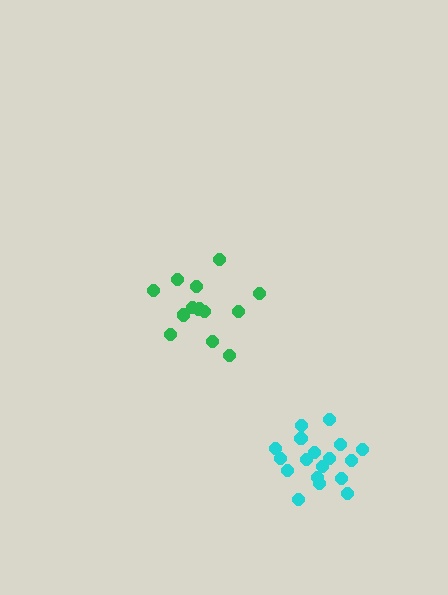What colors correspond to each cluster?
The clusters are colored: green, cyan.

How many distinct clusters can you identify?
There are 2 distinct clusters.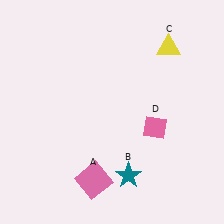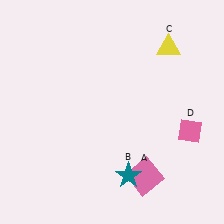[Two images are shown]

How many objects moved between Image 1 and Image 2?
2 objects moved between the two images.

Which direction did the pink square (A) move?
The pink square (A) moved right.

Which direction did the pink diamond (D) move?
The pink diamond (D) moved right.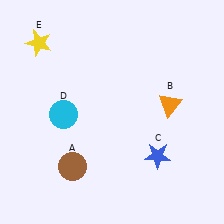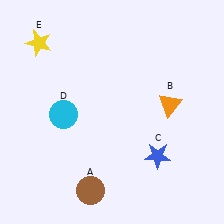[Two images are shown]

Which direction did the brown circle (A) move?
The brown circle (A) moved down.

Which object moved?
The brown circle (A) moved down.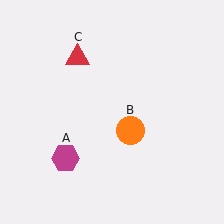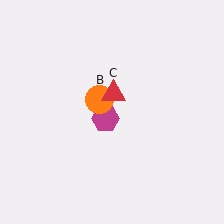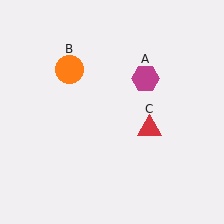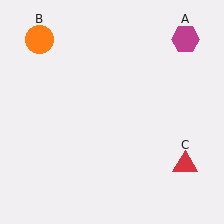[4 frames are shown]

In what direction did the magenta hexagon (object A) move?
The magenta hexagon (object A) moved up and to the right.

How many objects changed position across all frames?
3 objects changed position: magenta hexagon (object A), orange circle (object B), red triangle (object C).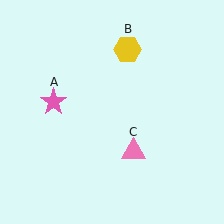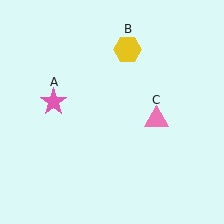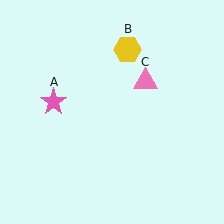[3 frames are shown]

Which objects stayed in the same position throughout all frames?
Pink star (object A) and yellow hexagon (object B) remained stationary.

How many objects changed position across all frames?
1 object changed position: pink triangle (object C).